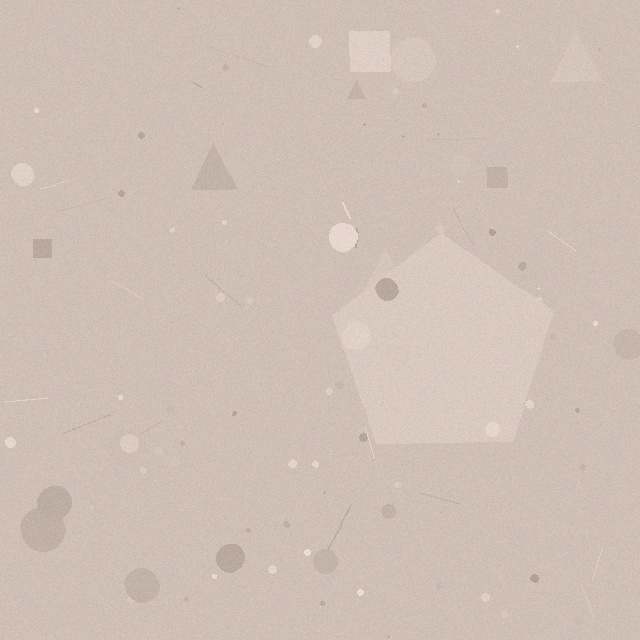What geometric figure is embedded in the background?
A pentagon is embedded in the background.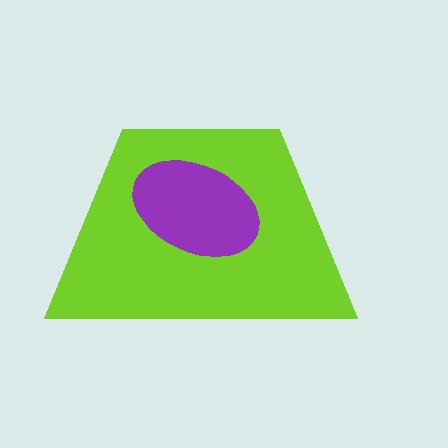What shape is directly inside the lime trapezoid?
The purple ellipse.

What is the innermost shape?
The purple ellipse.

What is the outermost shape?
The lime trapezoid.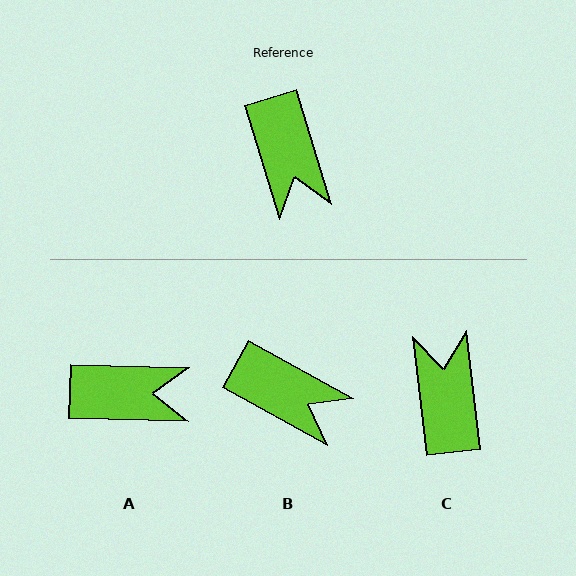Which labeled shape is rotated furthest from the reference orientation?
C, about 170 degrees away.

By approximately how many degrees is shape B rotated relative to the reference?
Approximately 44 degrees counter-clockwise.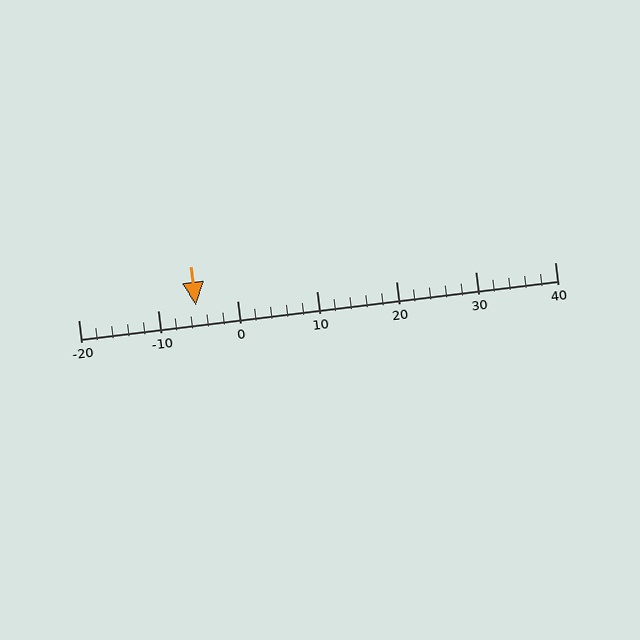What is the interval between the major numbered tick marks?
The major tick marks are spaced 10 units apart.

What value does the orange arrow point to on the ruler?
The orange arrow points to approximately -5.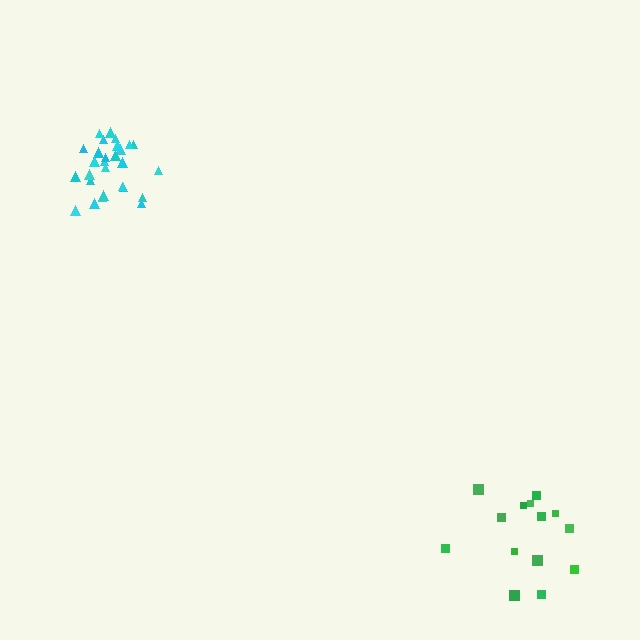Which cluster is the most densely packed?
Cyan.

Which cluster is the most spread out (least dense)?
Green.